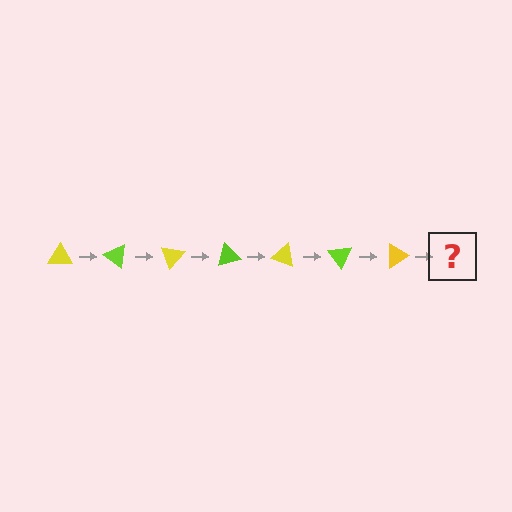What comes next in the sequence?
The next element should be a lime triangle, rotated 245 degrees from the start.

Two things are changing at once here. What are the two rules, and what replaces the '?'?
The two rules are that it rotates 35 degrees each step and the color cycles through yellow and lime. The '?' should be a lime triangle, rotated 245 degrees from the start.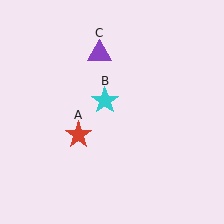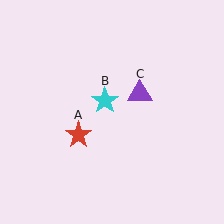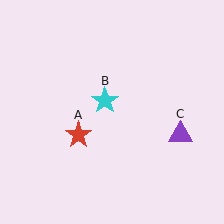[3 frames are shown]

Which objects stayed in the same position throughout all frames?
Red star (object A) and cyan star (object B) remained stationary.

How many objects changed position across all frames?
1 object changed position: purple triangle (object C).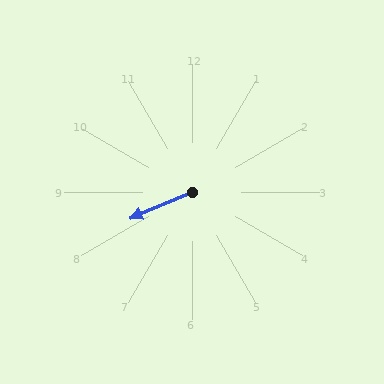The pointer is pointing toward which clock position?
Roughly 8 o'clock.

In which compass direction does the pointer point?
Southwest.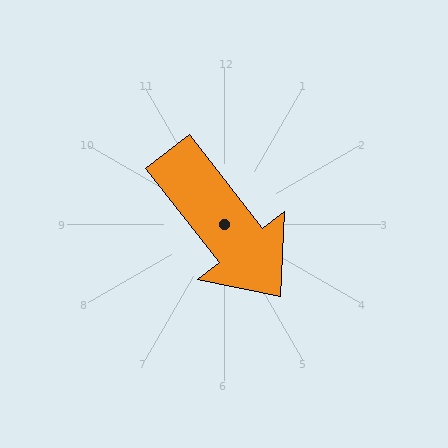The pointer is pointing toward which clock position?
Roughly 5 o'clock.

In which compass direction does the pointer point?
Southeast.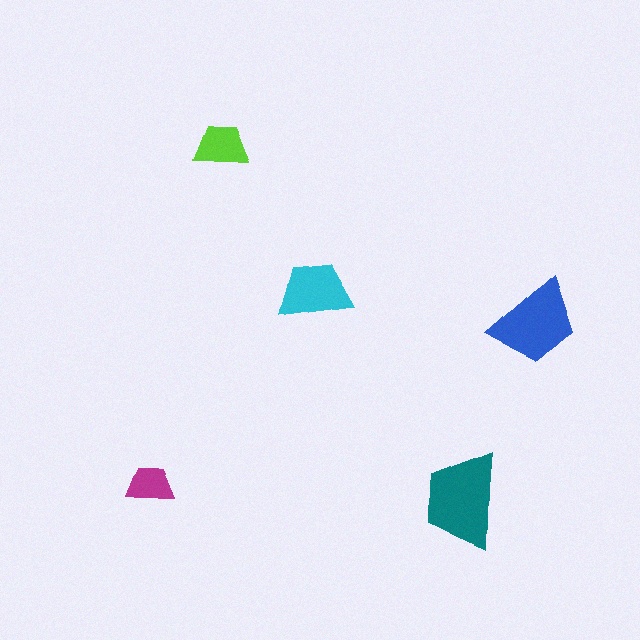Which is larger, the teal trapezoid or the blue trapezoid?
The teal one.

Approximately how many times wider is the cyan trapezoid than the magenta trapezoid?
About 1.5 times wider.